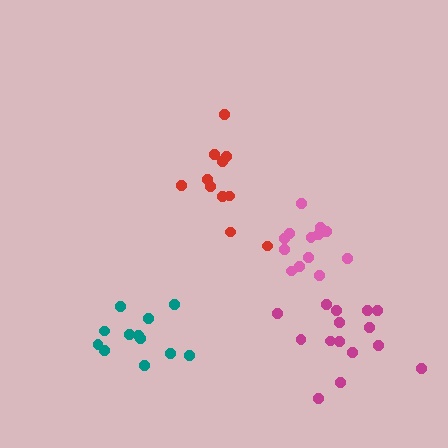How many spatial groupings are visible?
There are 4 spatial groupings.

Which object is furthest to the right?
The magenta cluster is rightmost.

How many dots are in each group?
Group 1: 13 dots, Group 2: 11 dots, Group 3: 12 dots, Group 4: 15 dots (51 total).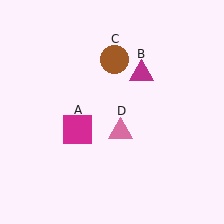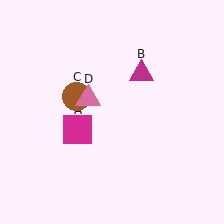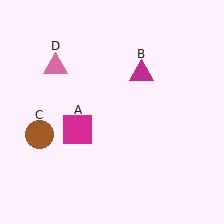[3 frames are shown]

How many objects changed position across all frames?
2 objects changed position: brown circle (object C), pink triangle (object D).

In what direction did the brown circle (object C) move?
The brown circle (object C) moved down and to the left.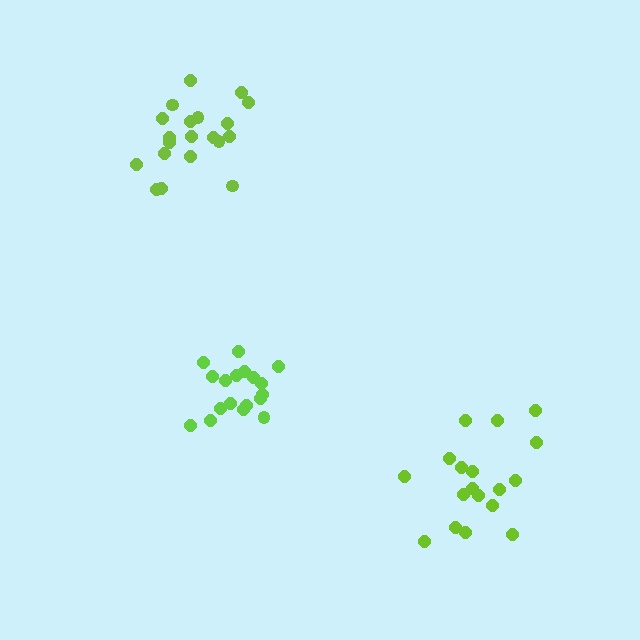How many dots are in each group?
Group 1: 18 dots, Group 2: 18 dots, Group 3: 20 dots (56 total).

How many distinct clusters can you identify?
There are 3 distinct clusters.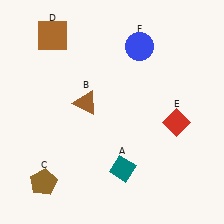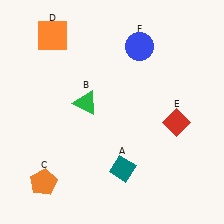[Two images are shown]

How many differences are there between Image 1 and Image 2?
There are 3 differences between the two images.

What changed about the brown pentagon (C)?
In Image 1, C is brown. In Image 2, it changed to orange.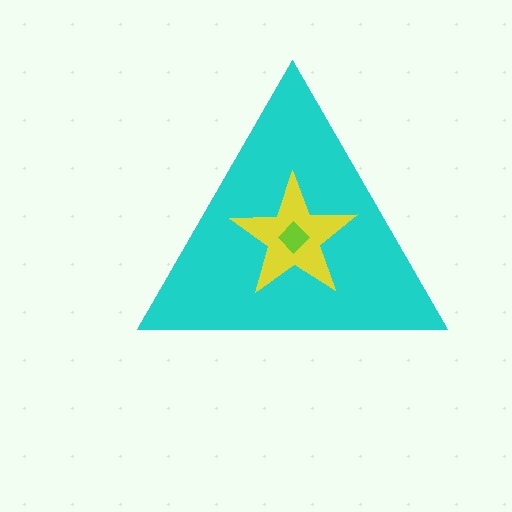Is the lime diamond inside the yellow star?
Yes.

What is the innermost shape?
The lime diamond.